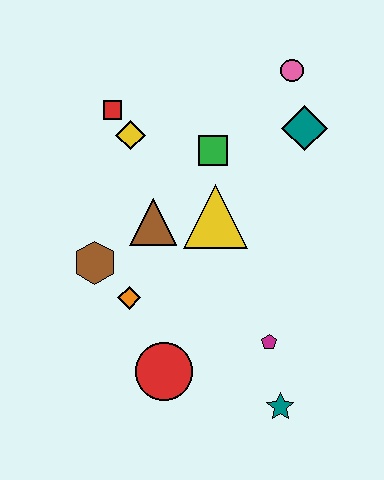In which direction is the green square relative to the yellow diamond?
The green square is to the right of the yellow diamond.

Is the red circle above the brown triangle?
No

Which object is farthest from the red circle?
The pink circle is farthest from the red circle.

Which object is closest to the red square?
The yellow diamond is closest to the red square.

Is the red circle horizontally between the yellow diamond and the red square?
No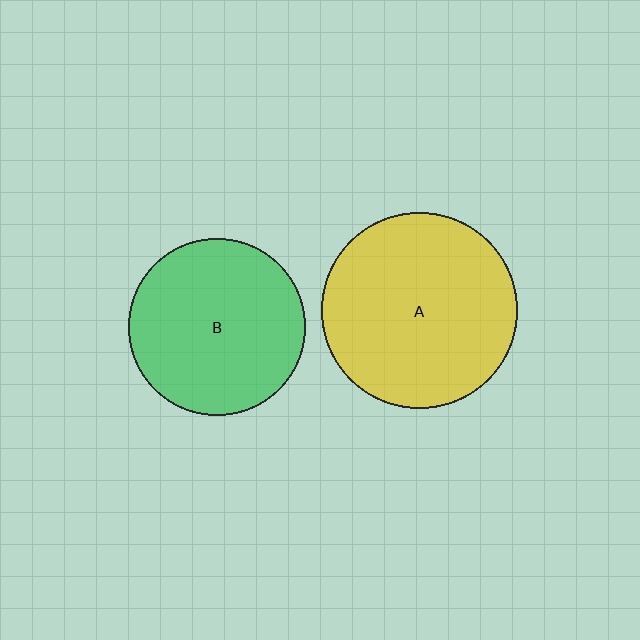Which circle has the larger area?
Circle A (yellow).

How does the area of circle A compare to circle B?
Approximately 1.2 times.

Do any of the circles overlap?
No, none of the circles overlap.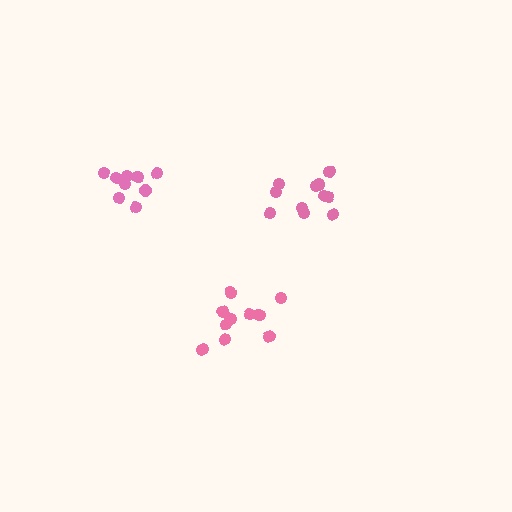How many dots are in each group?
Group 1: 12 dots, Group 2: 10 dots, Group 3: 9 dots (31 total).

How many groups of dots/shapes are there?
There are 3 groups.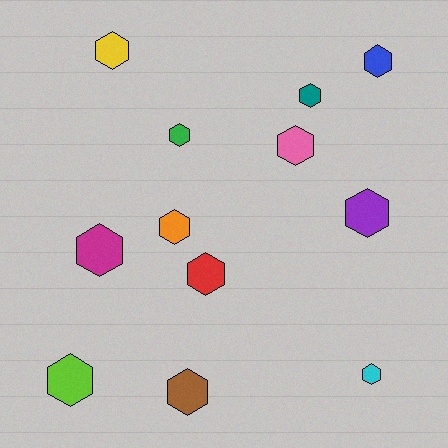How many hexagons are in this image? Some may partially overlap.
There are 12 hexagons.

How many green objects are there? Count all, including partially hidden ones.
There is 1 green object.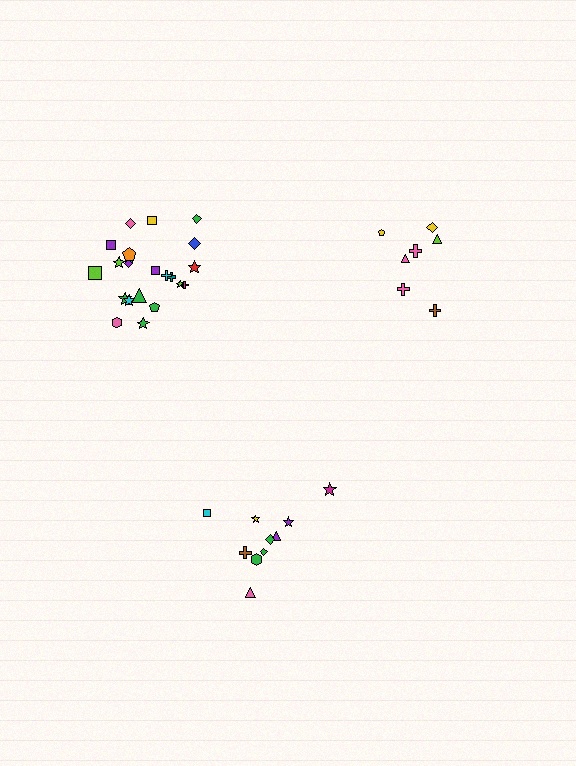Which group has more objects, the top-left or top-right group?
The top-left group.